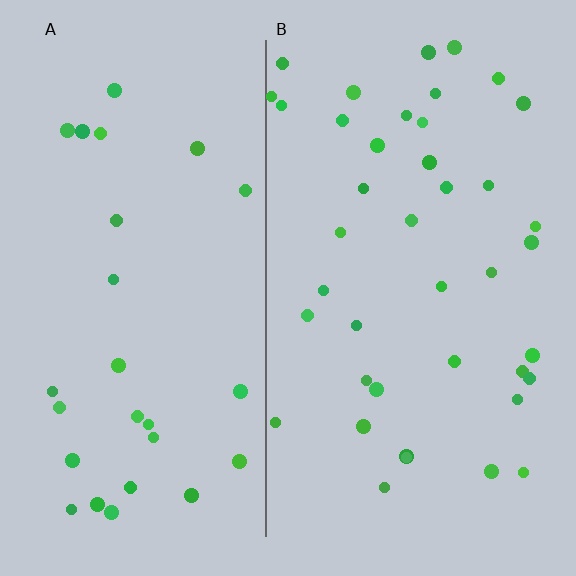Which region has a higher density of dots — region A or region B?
B (the right).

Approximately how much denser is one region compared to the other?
Approximately 1.5× — region B over region A.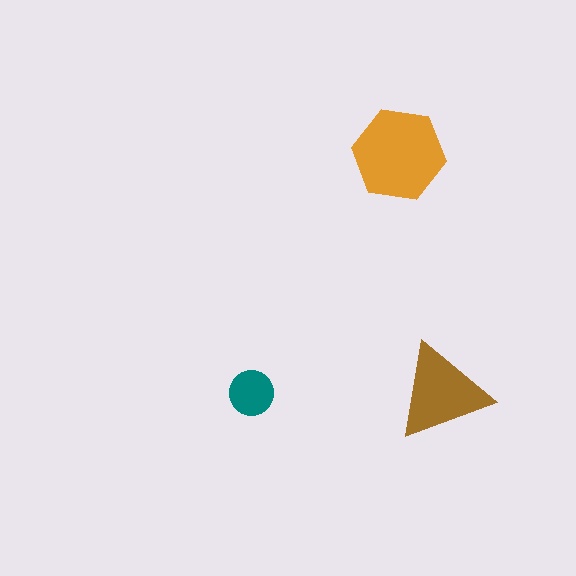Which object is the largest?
The orange hexagon.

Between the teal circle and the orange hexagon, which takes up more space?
The orange hexagon.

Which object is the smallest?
The teal circle.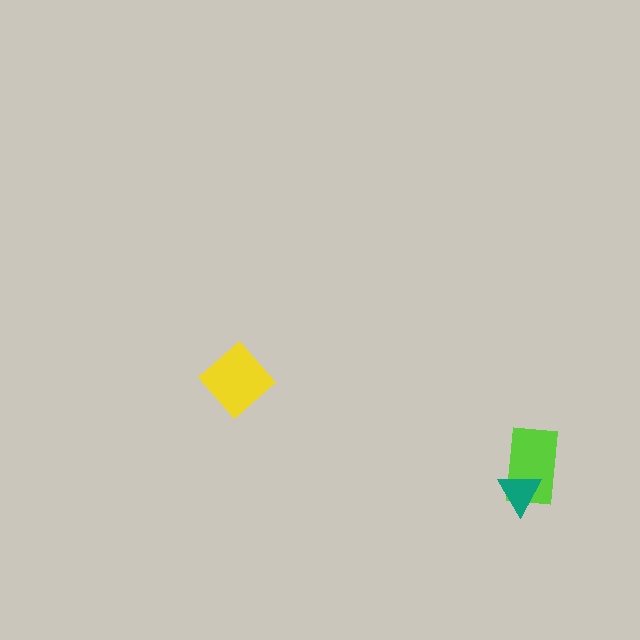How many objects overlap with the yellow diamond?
0 objects overlap with the yellow diamond.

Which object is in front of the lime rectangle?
The teal triangle is in front of the lime rectangle.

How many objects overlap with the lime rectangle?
1 object overlaps with the lime rectangle.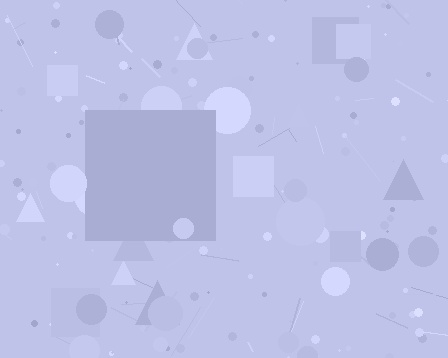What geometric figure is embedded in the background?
A square is embedded in the background.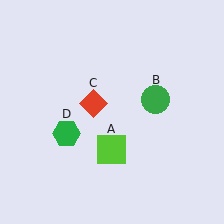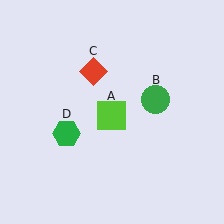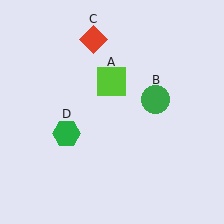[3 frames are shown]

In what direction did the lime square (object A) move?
The lime square (object A) moved up.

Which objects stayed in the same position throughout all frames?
Green circle (object B) and green hexagon (object D) remained stationary.